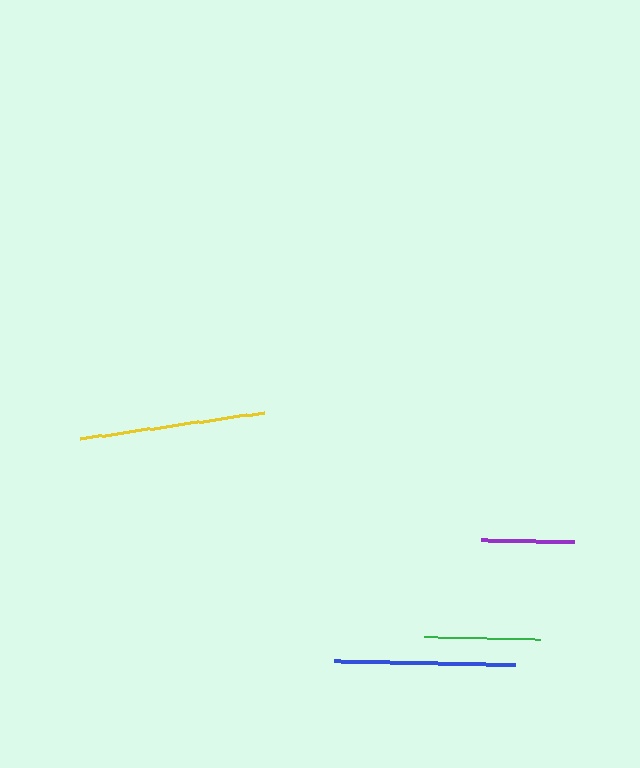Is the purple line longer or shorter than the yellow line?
The yellow line is longer than the purple line.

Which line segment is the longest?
The yellow line is the longest at approximately 187 pixels.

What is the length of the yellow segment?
The yellow segment is approximately 187 pixels long.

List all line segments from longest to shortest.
From longest to shortest: yellow, blue, green, purple.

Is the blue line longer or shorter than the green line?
The blue line is longer than the green line.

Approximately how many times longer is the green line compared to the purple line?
The green line is approximately 1.2 times the length of the purple line.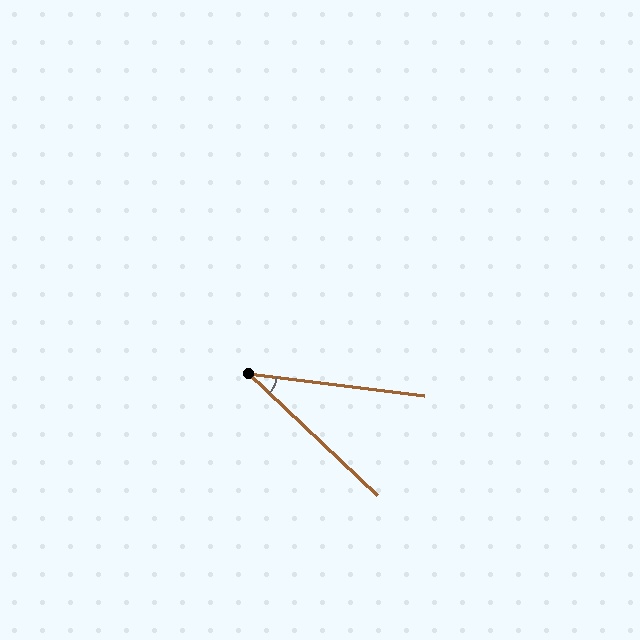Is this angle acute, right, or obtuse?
It is acute.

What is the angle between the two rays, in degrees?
Approximately 36 degrees.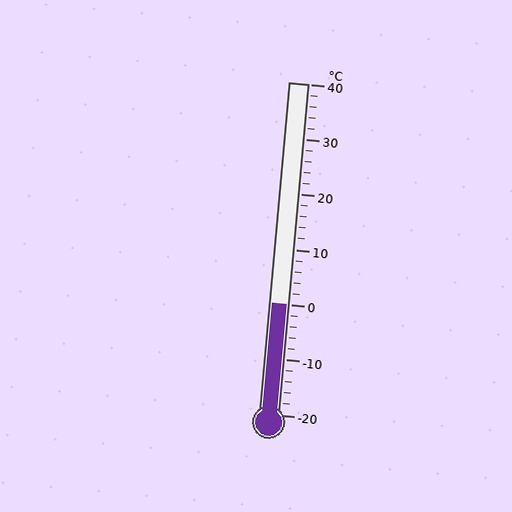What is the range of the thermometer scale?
The thermometer scale ranges from -20°C to 40°C.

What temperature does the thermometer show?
The thermometer shows approximately 0°C.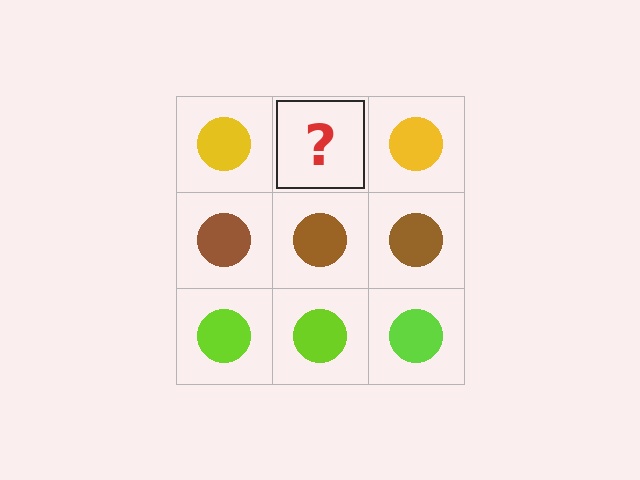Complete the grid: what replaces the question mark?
The question mark should be replaced with a yellow circle.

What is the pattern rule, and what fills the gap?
The rule is that each row has a consistent color. The gap should be filled with a yellow circle.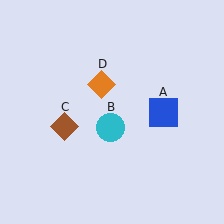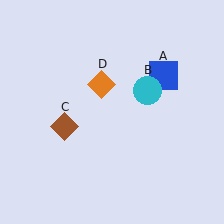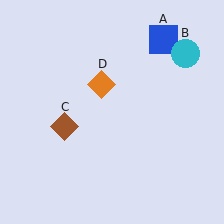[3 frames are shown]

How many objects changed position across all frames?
2 objects changed position: blue square (object A), cyan circle (object B).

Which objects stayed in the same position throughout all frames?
Brown diamond (object C) and orange diamond (object D) remained stationary.